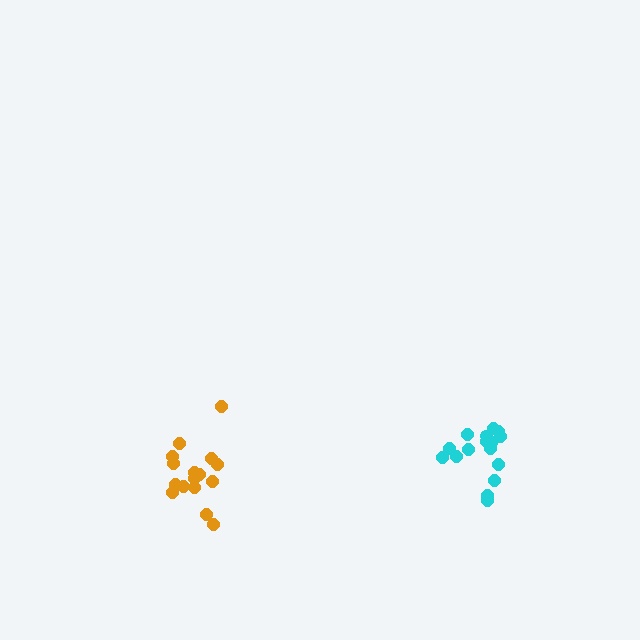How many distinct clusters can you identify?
There are 2 distinct clusters.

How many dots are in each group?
Group 1: 16 dots, Group 2: 16 dots (32 total).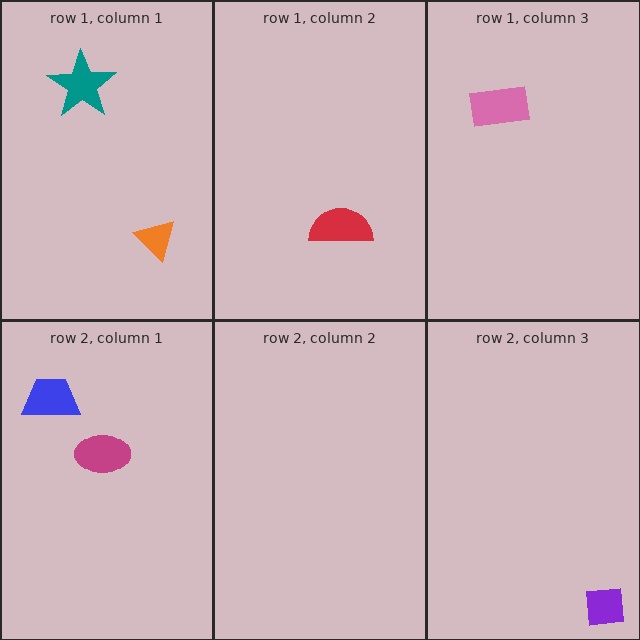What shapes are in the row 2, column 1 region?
The magenta ellipse, the blue trapezoid.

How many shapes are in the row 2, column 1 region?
2.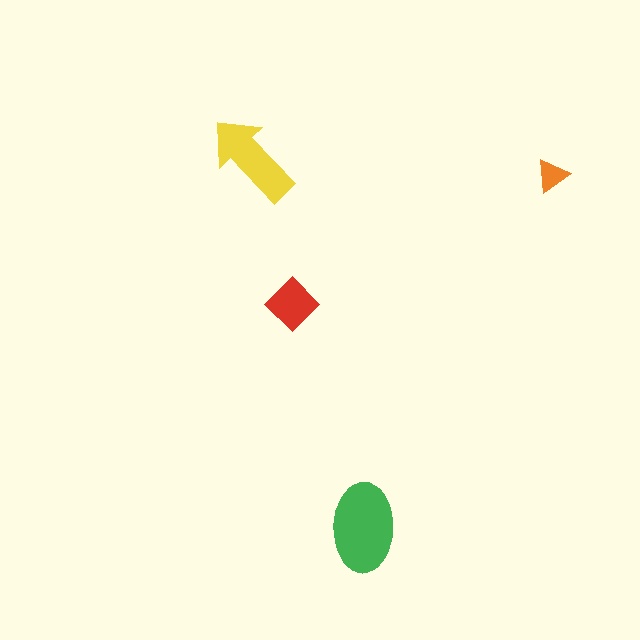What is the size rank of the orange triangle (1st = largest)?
4th.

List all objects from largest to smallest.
The green ellipse, the yellow arrow, the red diamond, the orange triangle.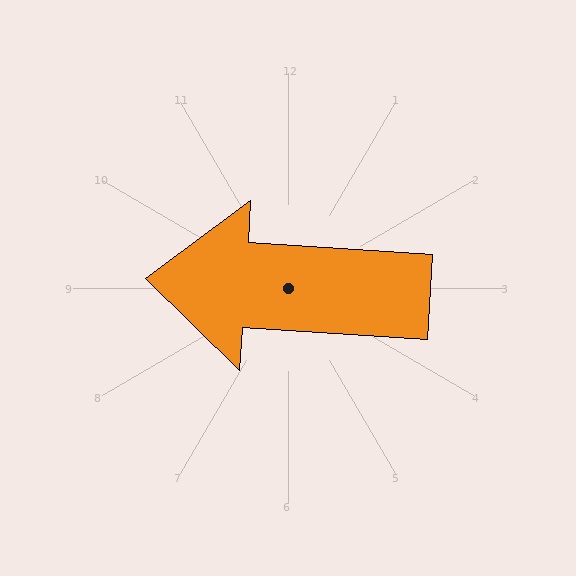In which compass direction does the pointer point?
West.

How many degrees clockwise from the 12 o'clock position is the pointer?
Approximately 274 degrees.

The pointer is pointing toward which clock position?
Roughly 9 o'clock.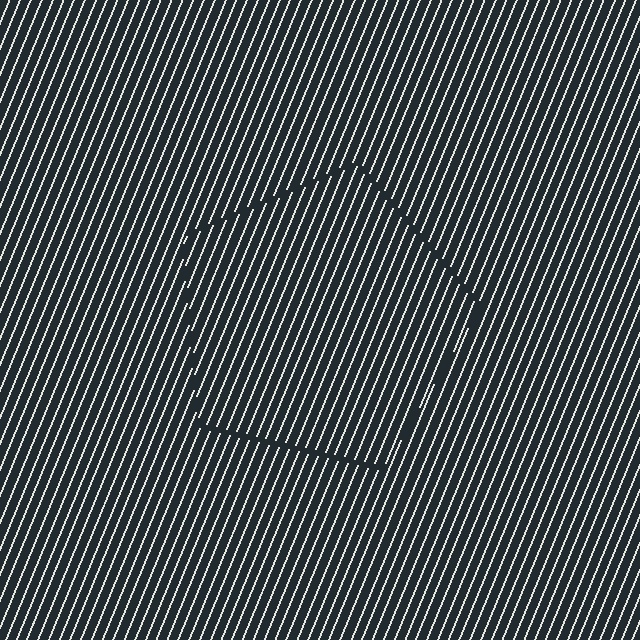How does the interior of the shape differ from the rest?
The interior of the shape contains the same grating, shifted by half a period — the contour is defined by the phase discontinuity where line-ends from the inner and outer gratings abut.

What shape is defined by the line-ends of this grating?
An illusory pentagon. The interior of the shape contains the same grating, shifted by half a period — the contour is defined by the phase discontinuity where line-ends from the inner and outer gratings abut.